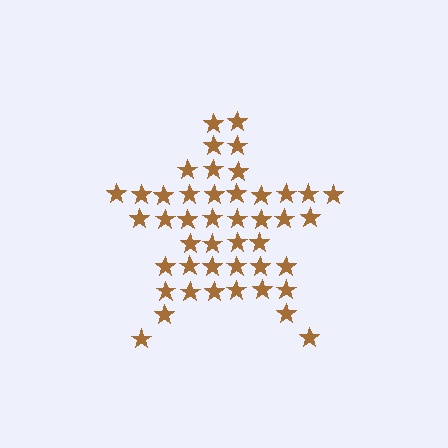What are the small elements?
The small elements are stars.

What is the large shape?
The large shape is a star.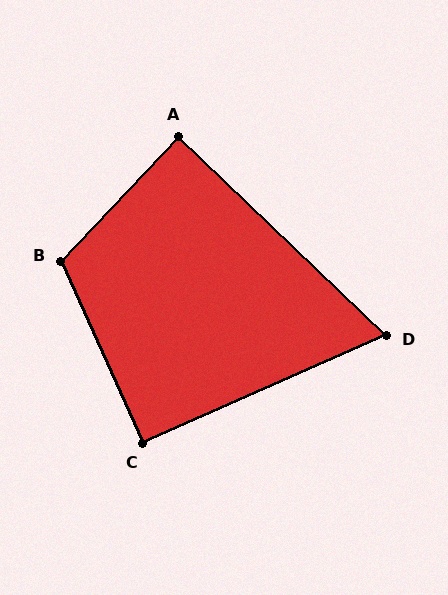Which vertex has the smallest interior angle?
D, at approximately 68 degrees.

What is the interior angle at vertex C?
Approximately 90 degrees (approximately right).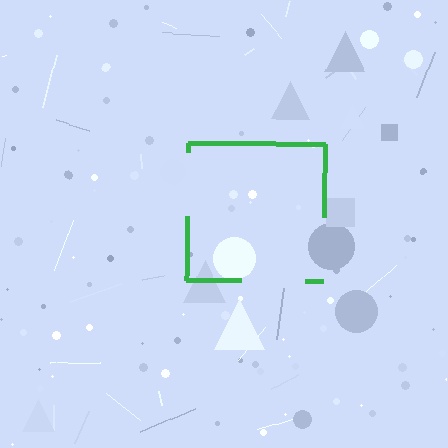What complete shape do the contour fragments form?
The contour fragments form a square.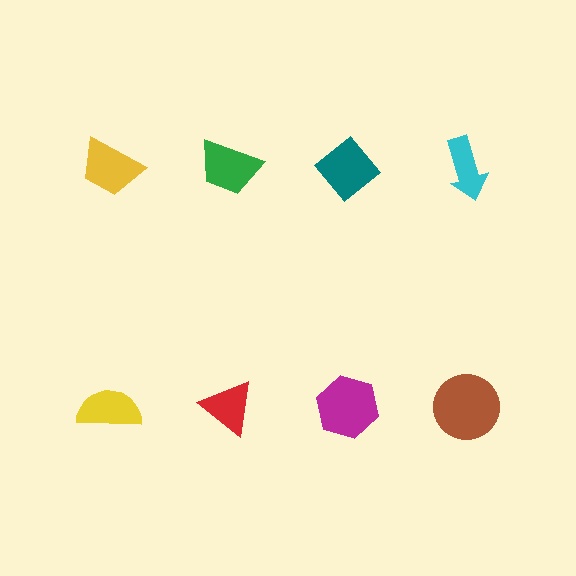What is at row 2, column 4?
A brown circle.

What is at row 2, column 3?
A magenta hexagon.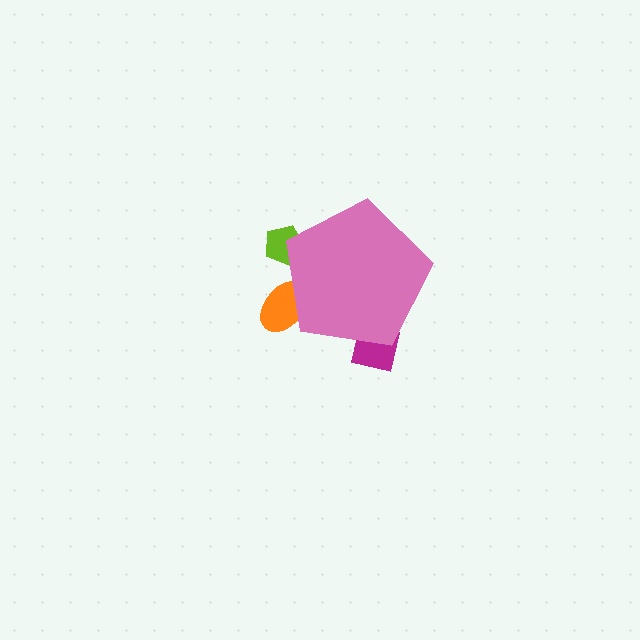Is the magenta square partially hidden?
Yes, the magenta square is partially hidden behind the pink pentagon.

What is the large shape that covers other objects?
A pink pentagon.